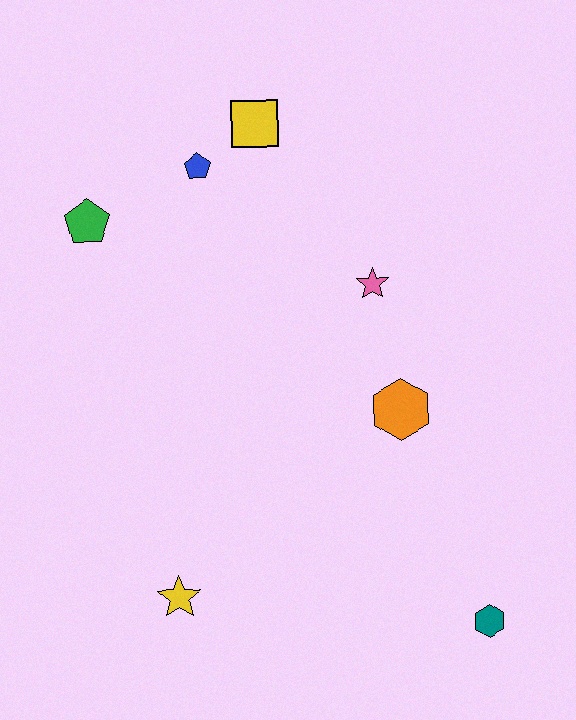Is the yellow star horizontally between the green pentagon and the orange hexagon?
Yes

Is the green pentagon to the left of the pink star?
Yes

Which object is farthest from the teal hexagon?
The green pentagon is farthest from the teal hexagon.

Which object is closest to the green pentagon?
The blue pentagon is closest to the green pentagon.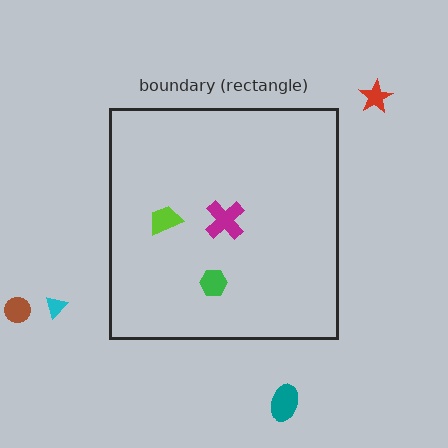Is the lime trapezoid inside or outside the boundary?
Inside.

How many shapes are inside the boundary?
3 inside, 4 outside.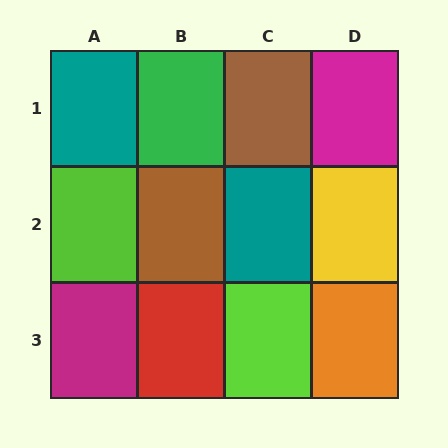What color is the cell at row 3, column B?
Red.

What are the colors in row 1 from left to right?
Teal, green, brown, magenta.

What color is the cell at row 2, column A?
Lime.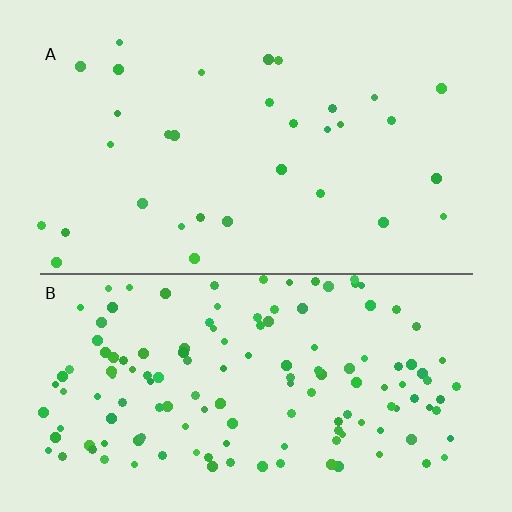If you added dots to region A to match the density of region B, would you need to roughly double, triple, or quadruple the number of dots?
Approximately quadruple.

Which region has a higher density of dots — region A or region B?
B (the bottom).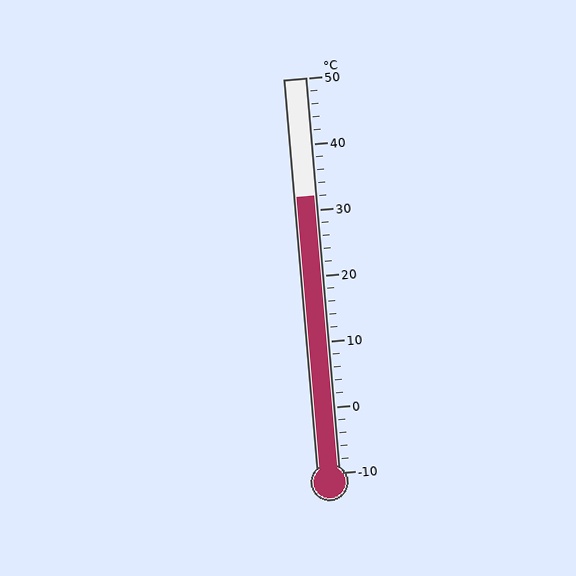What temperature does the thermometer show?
The thermometer shows approximately 32°C.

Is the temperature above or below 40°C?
The temperature is below 40°C.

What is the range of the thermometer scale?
The thermometer scale ranges from -10°C to 50°C.